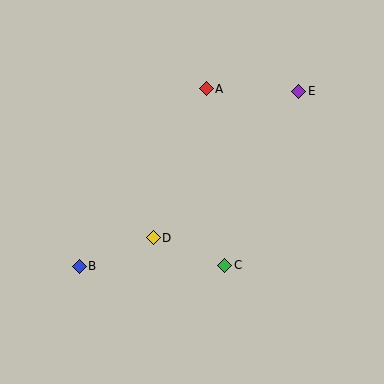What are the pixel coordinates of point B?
Point B is at (79, 266).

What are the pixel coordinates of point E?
Point E is at (299, 91).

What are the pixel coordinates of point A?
Point A is at (206, 89).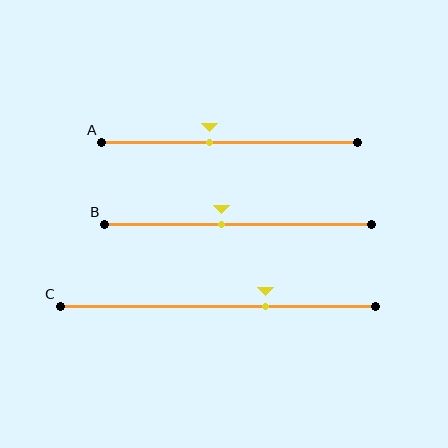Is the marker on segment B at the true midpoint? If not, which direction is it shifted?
No, the marker on segment B is shifted to the left by about 6% of the segment length.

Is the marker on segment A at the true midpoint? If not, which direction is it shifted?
No, the marker on segment A is shifted to the left by about 8% of the segment length.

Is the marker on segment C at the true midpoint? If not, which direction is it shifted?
No, the marker on segment C is shifted to the right by about 15% of the segment length.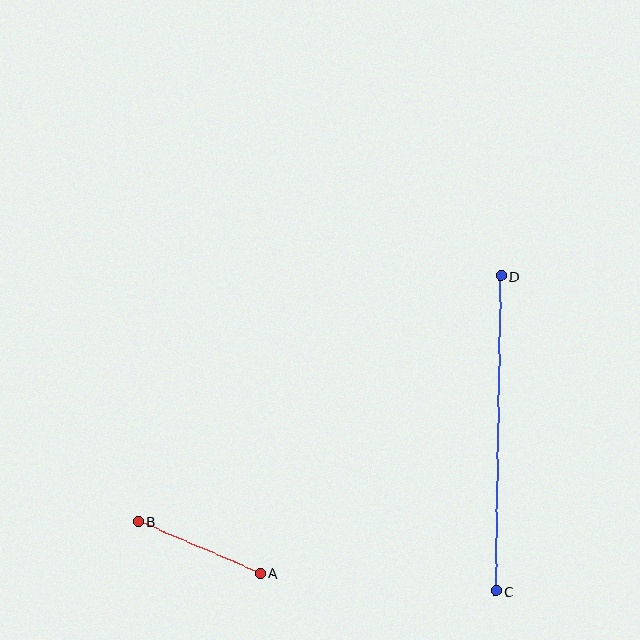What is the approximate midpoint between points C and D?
The midpoint is at approximately (499, 433) pixels.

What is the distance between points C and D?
The distance is approximately 315 pixels.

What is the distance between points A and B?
The distance is approximately 133 pixels.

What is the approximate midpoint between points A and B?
The midpoint is at approximately (199, 547) pixels.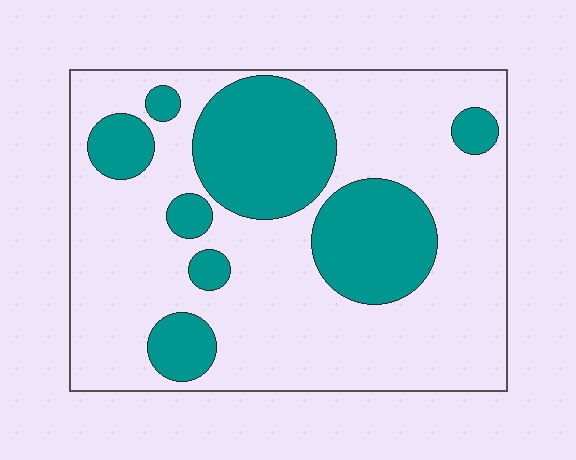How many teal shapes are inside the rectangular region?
8.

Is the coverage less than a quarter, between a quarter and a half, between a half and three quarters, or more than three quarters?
Between a quarter and a half.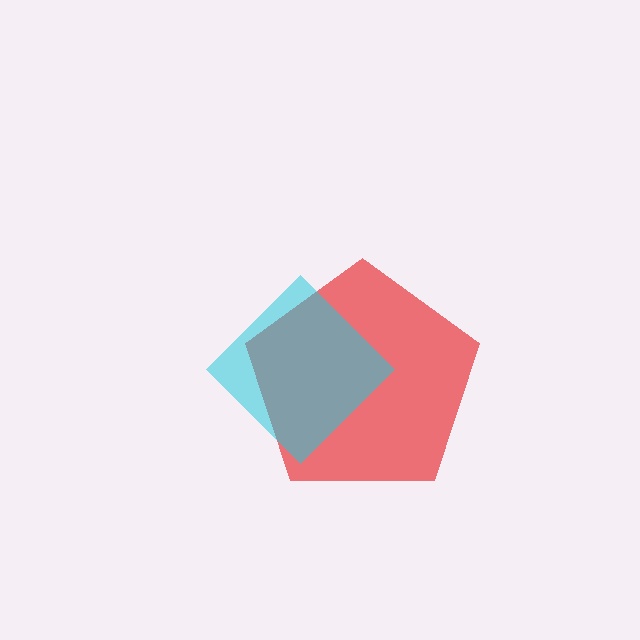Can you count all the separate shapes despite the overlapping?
Yes, there are 2 separate shapes.